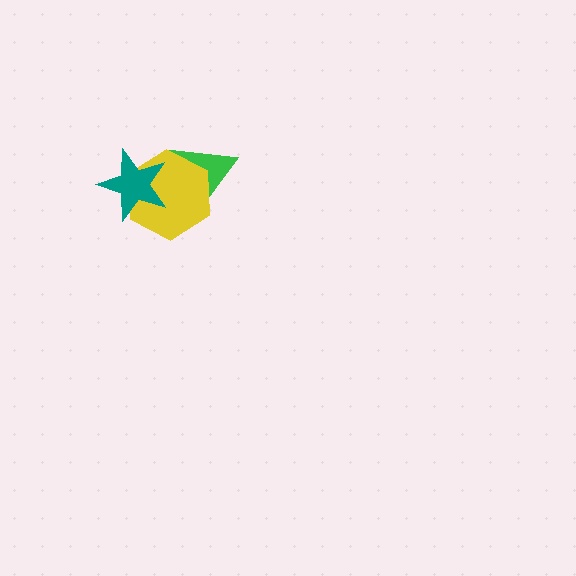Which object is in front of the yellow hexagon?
The teal star is in front of the yellow hexagon.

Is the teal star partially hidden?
No, no other shape covers it.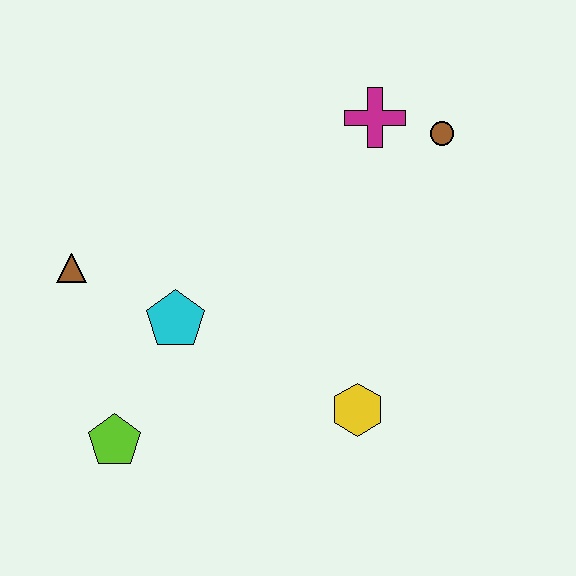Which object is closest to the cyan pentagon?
The brown triangle is closest to the cyan pentagon.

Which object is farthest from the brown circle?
The lime pentagon is farthest from the brown circle.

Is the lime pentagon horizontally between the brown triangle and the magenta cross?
Yes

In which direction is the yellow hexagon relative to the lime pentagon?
The yellow hexagon is to the right of the lime pentagon.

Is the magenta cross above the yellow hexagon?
Yes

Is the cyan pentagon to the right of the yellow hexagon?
No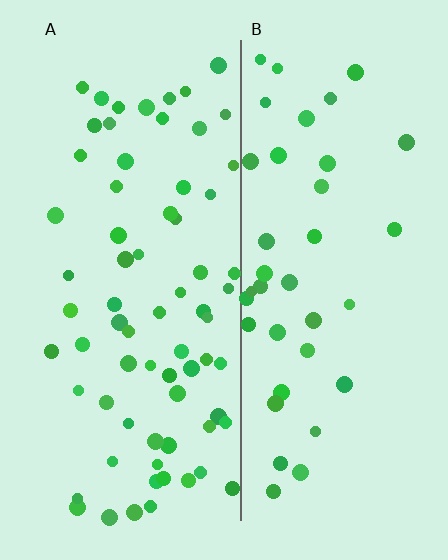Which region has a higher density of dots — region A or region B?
A (the left).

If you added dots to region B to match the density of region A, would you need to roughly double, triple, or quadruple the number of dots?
Approximately double.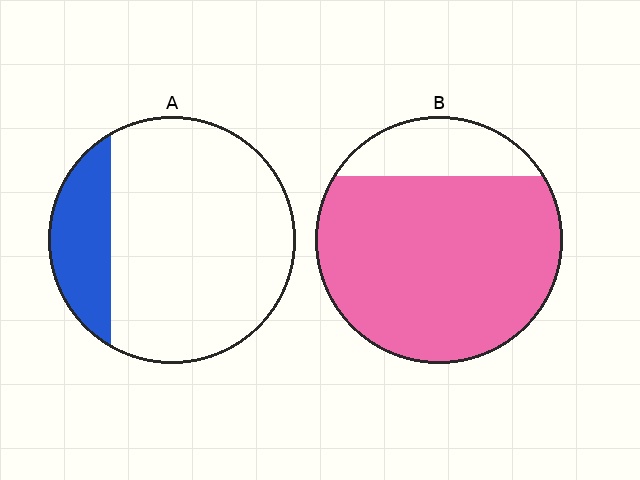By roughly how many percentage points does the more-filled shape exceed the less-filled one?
By roughly 60 percentage points (B over A).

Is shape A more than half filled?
No.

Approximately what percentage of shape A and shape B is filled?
A is approximately 20% and B is approximately 80%.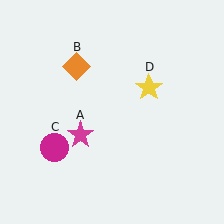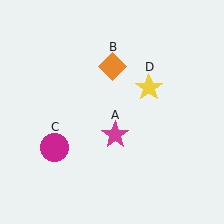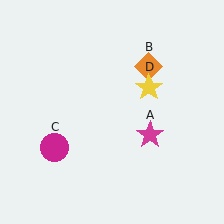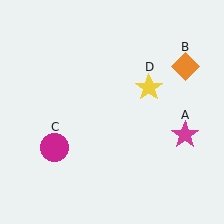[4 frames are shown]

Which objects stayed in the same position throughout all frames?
Magenta circle (object C) and yellow star (object D) remained stationary.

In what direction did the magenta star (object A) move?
The magenta star (object A) moved right.